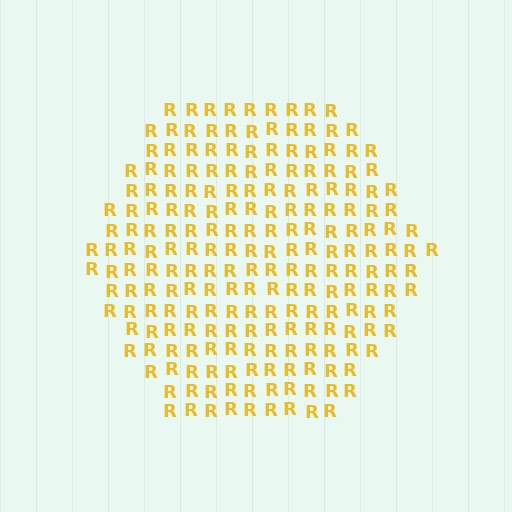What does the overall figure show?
The overall figure shows a hexagon.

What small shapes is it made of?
It is made of small letter R's.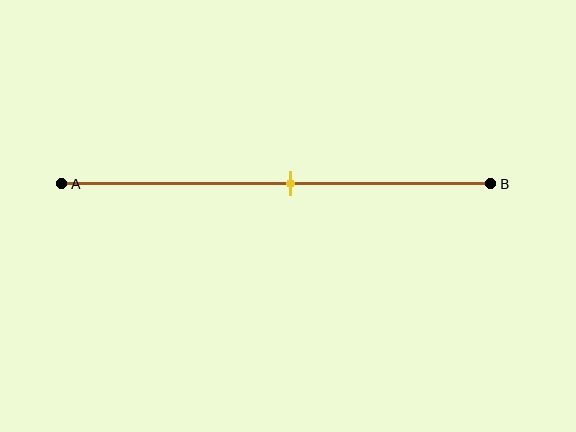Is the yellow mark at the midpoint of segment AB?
No, the mark is at about 55% from A, not at the 50% midpoint.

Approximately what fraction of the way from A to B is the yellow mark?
The yellow mark is approximately 55% of the way from A to B.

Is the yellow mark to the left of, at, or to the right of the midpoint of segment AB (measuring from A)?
The yellow mark is to the right of the midpoint of segment AB.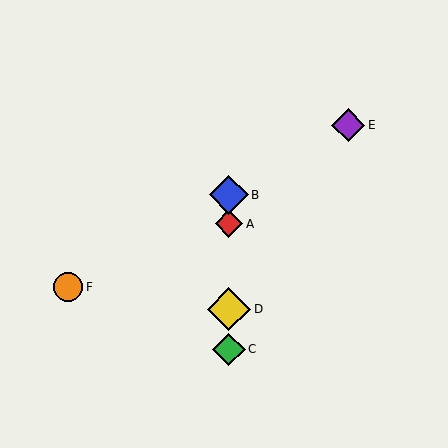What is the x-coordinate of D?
Object D is at x≈229.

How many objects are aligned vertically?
4 objects (A, B, C, D) are aligned vertically.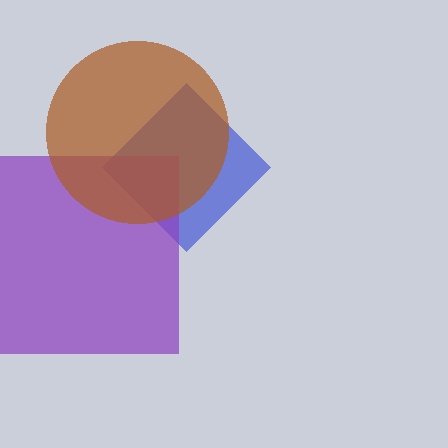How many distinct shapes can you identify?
There are 3 distinct shapes: a blue diamond, a purple square, a brown circle.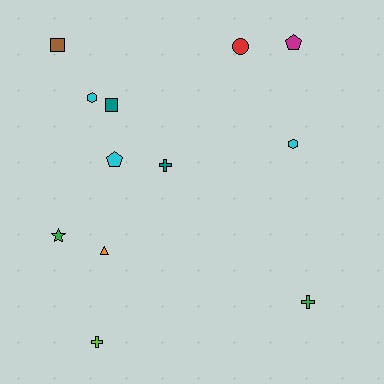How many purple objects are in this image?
There are no purple objects.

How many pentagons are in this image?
There are 2 pentagons.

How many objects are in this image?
There are 12 objects.